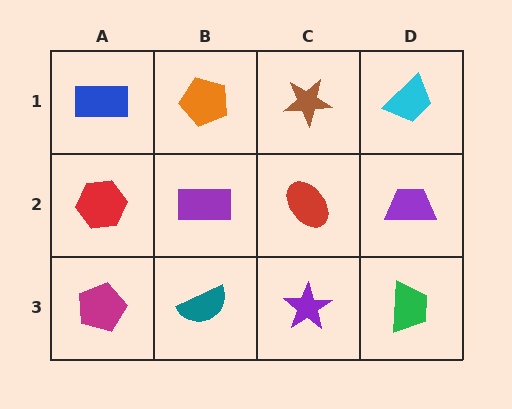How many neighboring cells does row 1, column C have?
3.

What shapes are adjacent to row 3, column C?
A red ellipse (row 2, column C), a teal semicircle (row 3, column B), a green trapezoid (row 3, column D).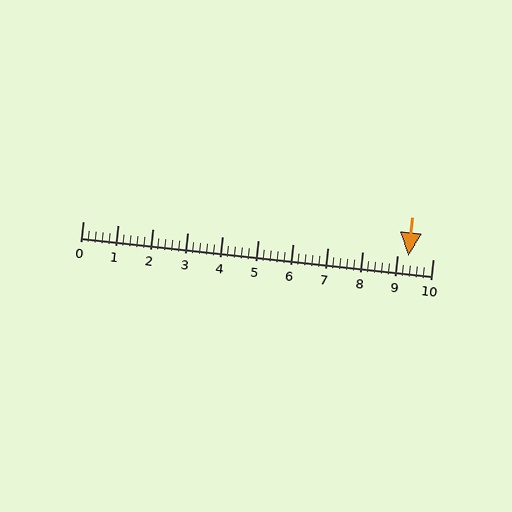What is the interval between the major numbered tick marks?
The major tick marks are spaced 1 units apart.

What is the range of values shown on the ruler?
The ruler shows values from 0 to 10.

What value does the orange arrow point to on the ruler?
The orange arrow points to approximately 9.3.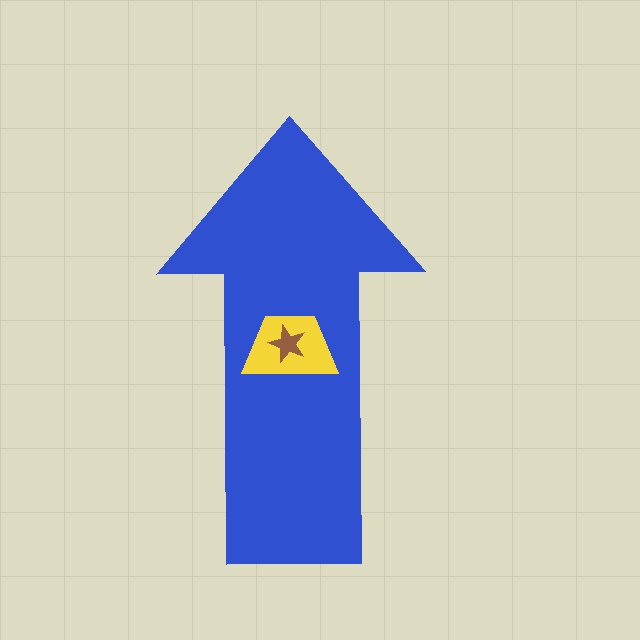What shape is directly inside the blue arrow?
The yellow trapezoid.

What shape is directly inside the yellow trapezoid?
The brown star.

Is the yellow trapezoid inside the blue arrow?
Yes.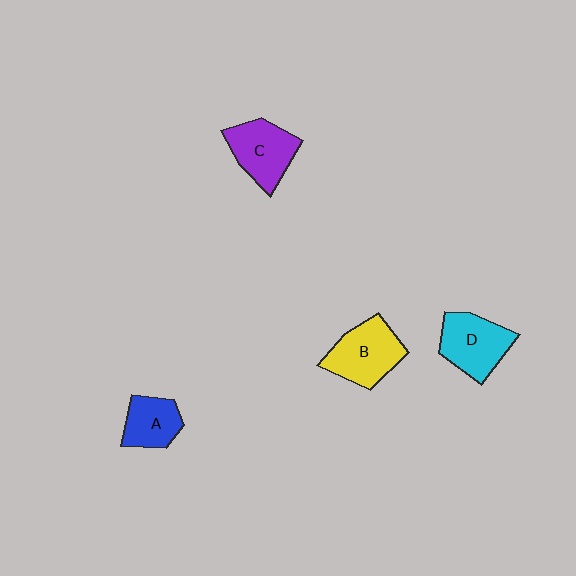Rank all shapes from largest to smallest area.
From largest to smallest: B (yellow), D (cyan), C (purple), A (blue).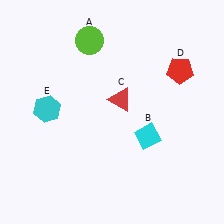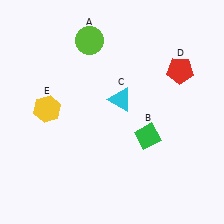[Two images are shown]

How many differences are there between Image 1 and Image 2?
There are 3 differences between the two images.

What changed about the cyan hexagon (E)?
In Image 1, E is cyan. In Image 2, it changed to yellow.